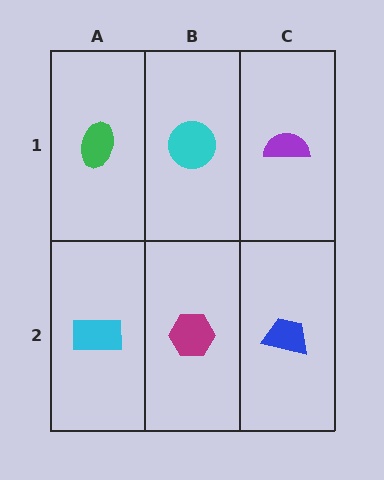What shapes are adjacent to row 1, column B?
A magenta hexagon (row 2, column B), a green ellipse (row 1, column A), a purple semicircle (row 1, column C).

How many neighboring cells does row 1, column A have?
2.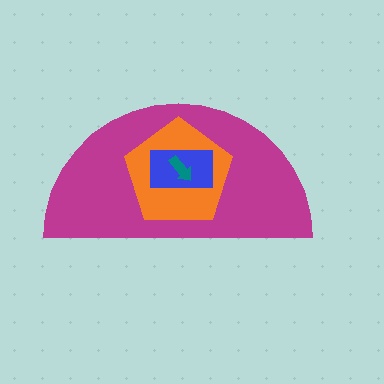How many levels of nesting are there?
4.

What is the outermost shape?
The magenta semicircle.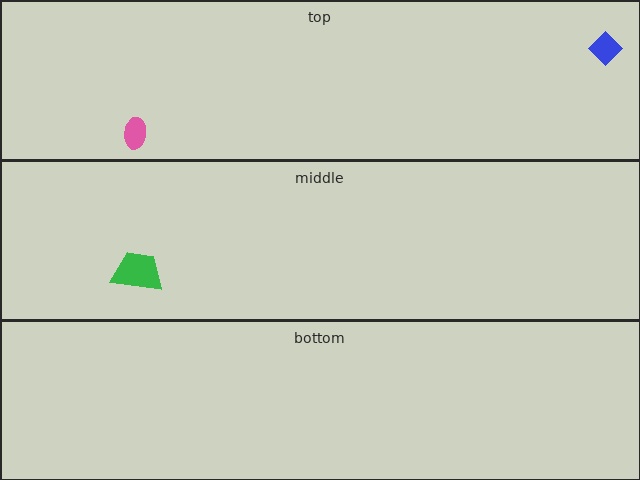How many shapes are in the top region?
2.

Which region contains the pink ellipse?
The top region.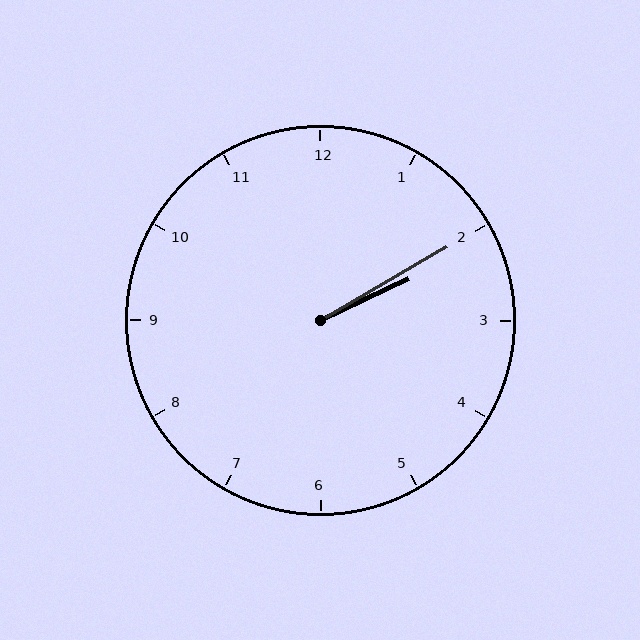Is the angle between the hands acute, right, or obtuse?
It is acute.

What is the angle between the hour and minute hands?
Approximately 5 degrees.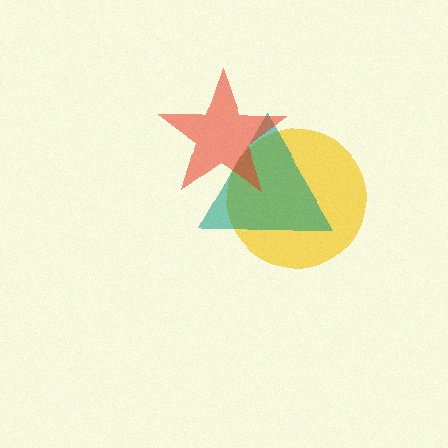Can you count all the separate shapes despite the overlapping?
Yes, there are 3 separate shapes.